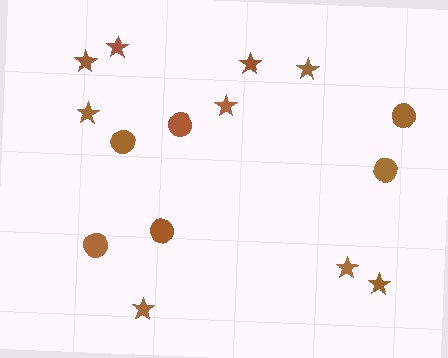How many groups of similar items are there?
There are 2 groups: one group of circles (6) and one group of stars (9).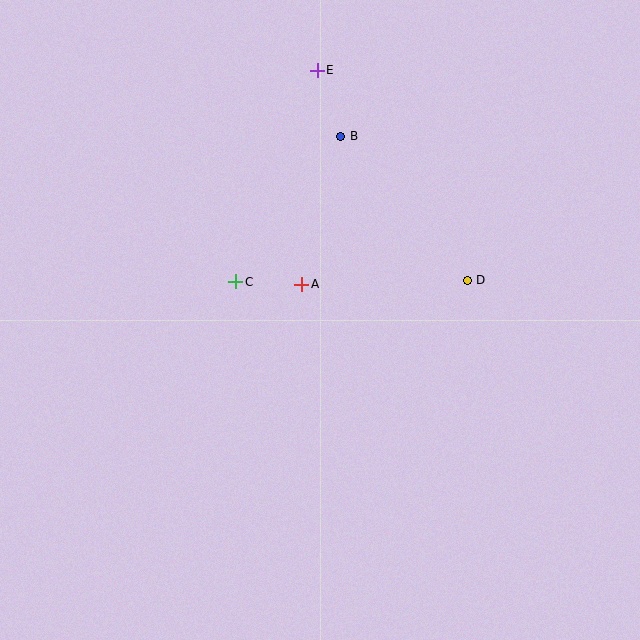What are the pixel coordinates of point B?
Point B is at (341, 136).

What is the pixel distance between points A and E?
The distance between A and E is 215 pixels.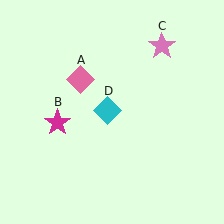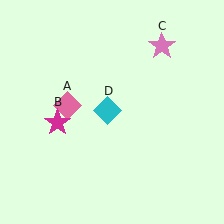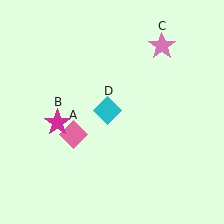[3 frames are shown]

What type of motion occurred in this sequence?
The pink diamond (object A) rotated counterclockwise around the center of the scene.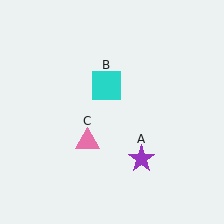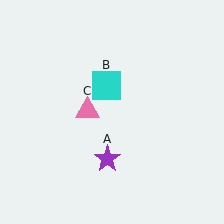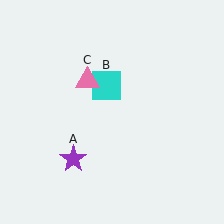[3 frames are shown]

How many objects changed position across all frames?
2 objects changed position: purple star (object A), pink triangle (object C).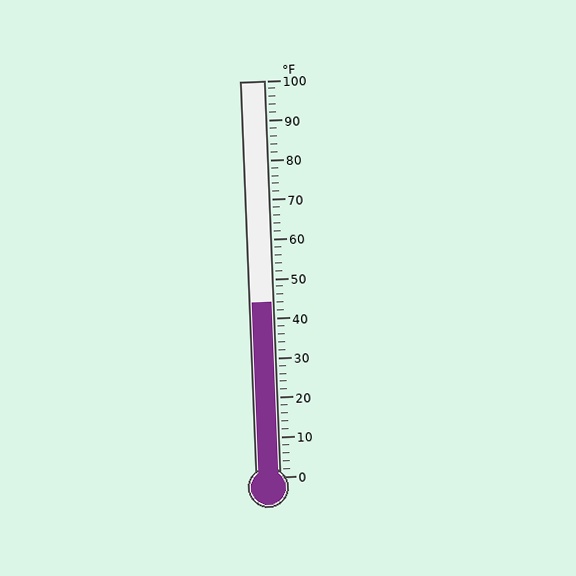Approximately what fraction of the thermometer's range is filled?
The thermometer is filled to approximately 45% of its range.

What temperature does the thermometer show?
The thermometer shows approximately 44°F.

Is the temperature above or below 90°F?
The temperature is below 90°F.